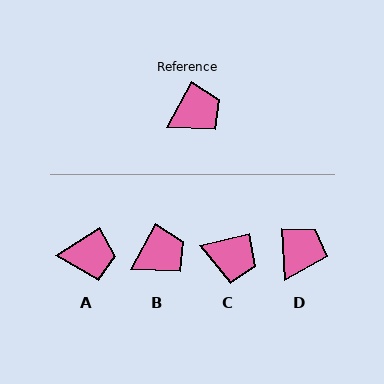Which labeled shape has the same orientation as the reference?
B.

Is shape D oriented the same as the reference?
No, it is off by about 31 degrees.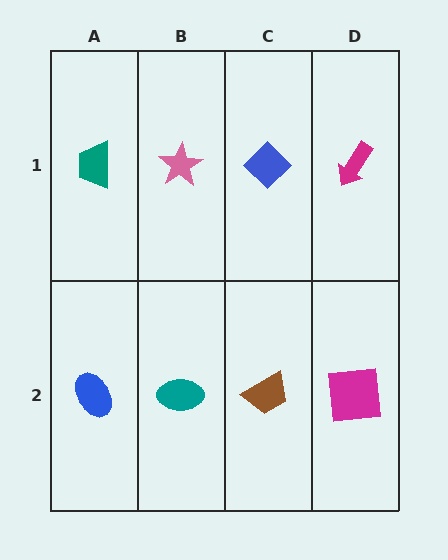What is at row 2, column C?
A brown trapezoid.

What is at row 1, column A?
A teal trapezoid.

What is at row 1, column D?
A magenta arrow.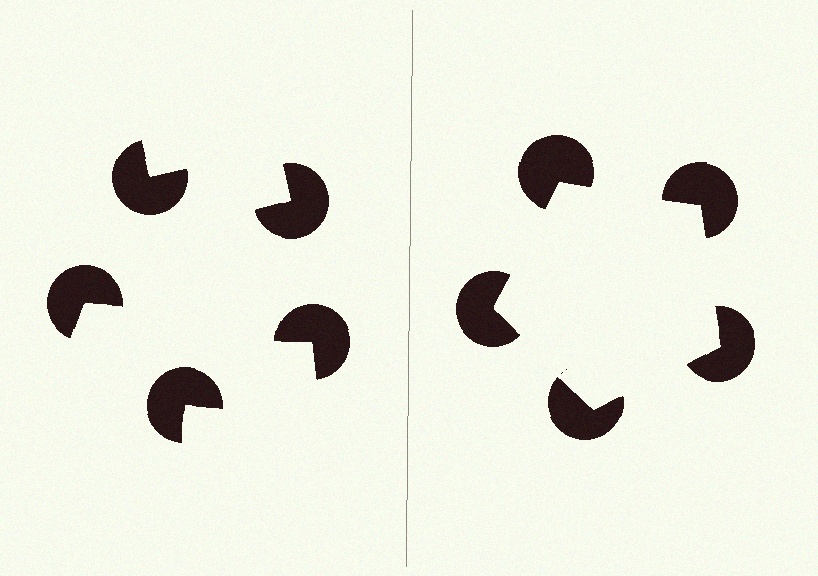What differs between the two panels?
The pac-man discs are positioned identically on both sides; only the wedge orientations differ. On the right they align to a pentagon; on the left they are misaligned.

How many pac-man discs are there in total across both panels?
10 — 5 on each side.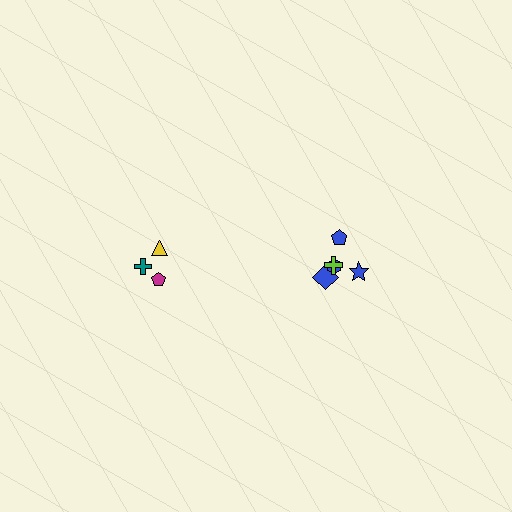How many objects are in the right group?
There are 5 objects.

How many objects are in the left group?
There are 3 objects.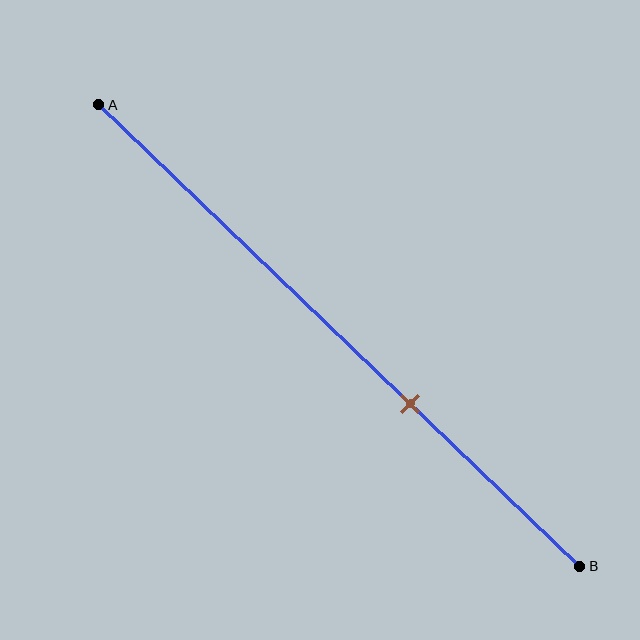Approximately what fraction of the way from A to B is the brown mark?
The brown mark is approximately 65% of the way from A to B.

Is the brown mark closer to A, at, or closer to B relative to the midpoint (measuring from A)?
The brown mark is closer to point B than the midpoint of segment AB.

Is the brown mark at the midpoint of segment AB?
No, the mark is at about 65% from A, not at the 50% midpoint.